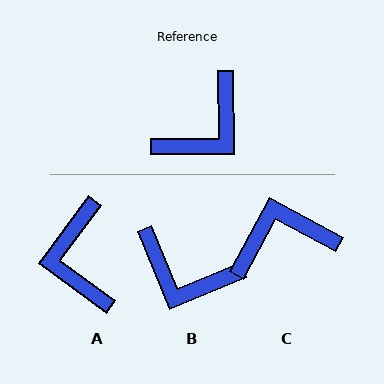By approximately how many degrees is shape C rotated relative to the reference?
Approximately 151 degrees counter-clockwise.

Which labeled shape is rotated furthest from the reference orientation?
C, about 151 degrees away.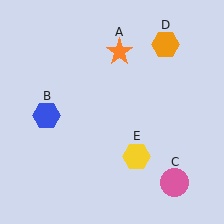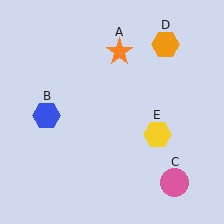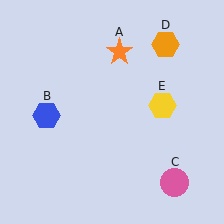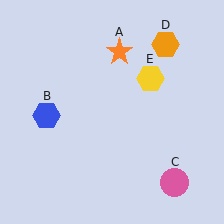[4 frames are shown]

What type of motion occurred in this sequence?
The yellow hexagon (object E) rotated counterclockwise around the center of the scene.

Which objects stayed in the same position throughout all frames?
Orange star (object A) and blue hexagon (object B) and pink circle (object C) and orange hexagon (object D) remained stationary.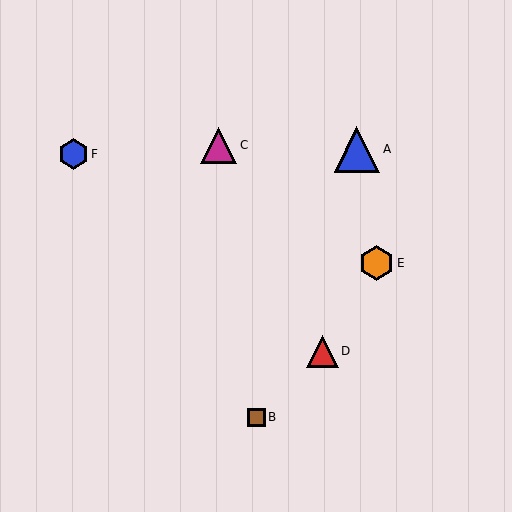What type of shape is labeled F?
Shape F is a blue hexagon.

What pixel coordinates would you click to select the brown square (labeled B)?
Click at (256, 417) to select the brown square B.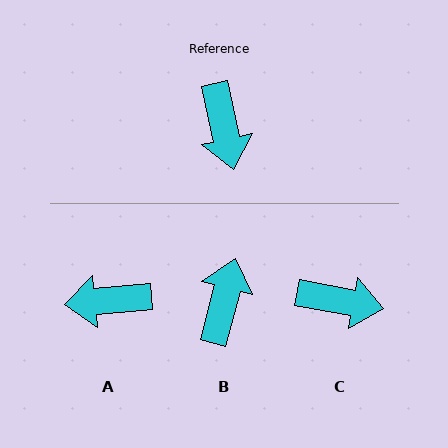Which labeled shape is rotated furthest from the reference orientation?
B, about 153 degrees away.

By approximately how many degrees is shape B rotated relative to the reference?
Approximately 153 degrees counter-clockwise.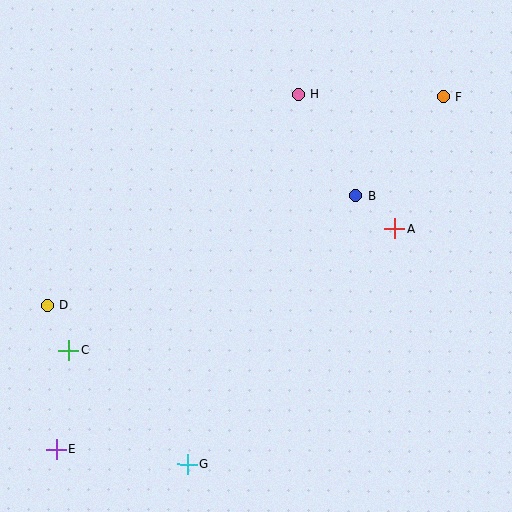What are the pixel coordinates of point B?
Point B is at (356, 195).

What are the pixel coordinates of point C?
Point C is at (69, 350).